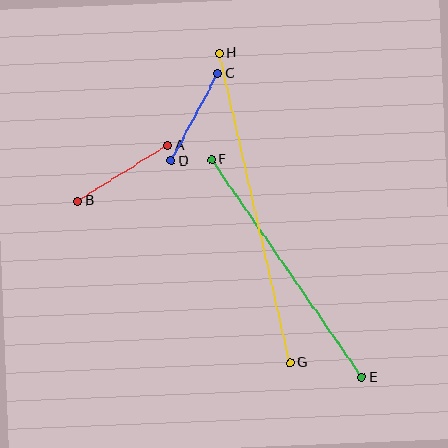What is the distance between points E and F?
The distance is approximately 265 pixels.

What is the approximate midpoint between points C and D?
The midpoint is at approximately (194, 117) pixels.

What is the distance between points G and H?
The distance is approximately 317 pixels.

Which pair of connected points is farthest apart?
Points G and H are farthest apart.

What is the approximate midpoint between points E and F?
The midpoint is at approximately (287, 269) pixels.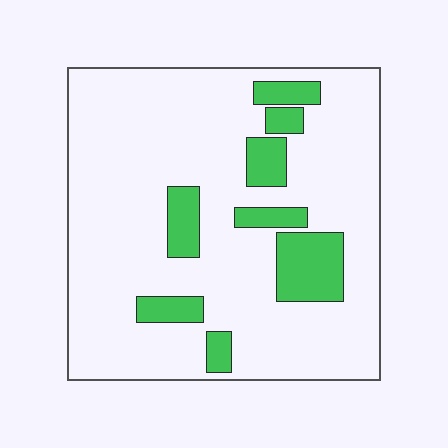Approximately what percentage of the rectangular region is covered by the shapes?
Approximately 15%.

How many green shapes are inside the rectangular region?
8.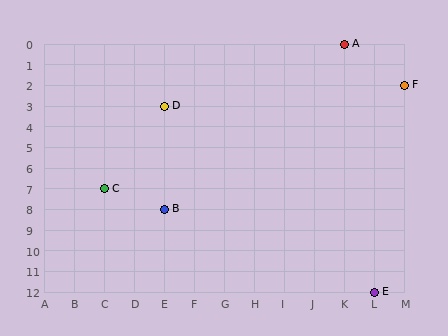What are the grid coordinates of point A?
Point A is at grid coordinates (K, 0).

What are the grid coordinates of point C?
Point C is at grid coordinates (C, 7).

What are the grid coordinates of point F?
Point F is at grid coordinates (M, 2).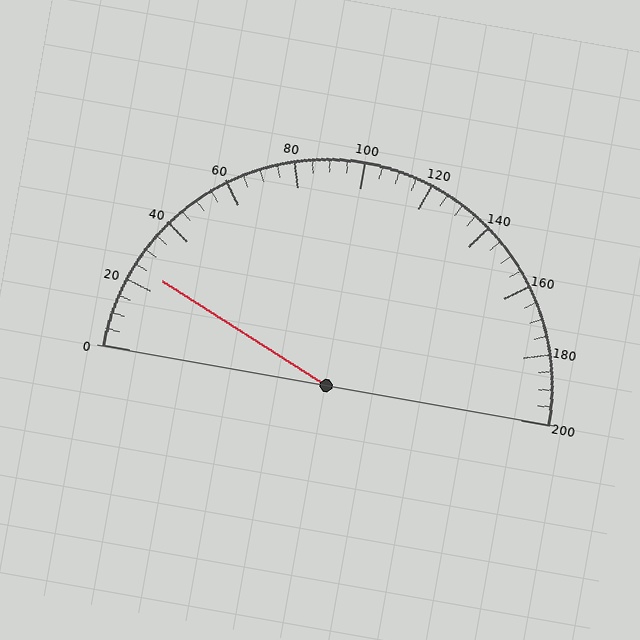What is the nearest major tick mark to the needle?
The nearest major tick mark is 20.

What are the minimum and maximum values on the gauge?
The gauge ranges from 0 to 200.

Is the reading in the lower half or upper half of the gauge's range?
The reading is in the lower half of the range (0 to 200).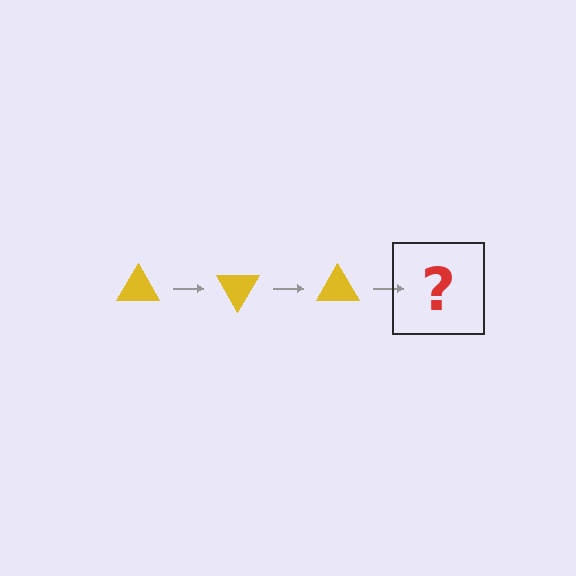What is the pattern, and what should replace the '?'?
The pattern is that the triangle rotates 60 degrees each step. The '?' should be a yellow triangle rotated 180 degrees.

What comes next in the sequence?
The next element should be a yellow triangle rotated 180 degrees.